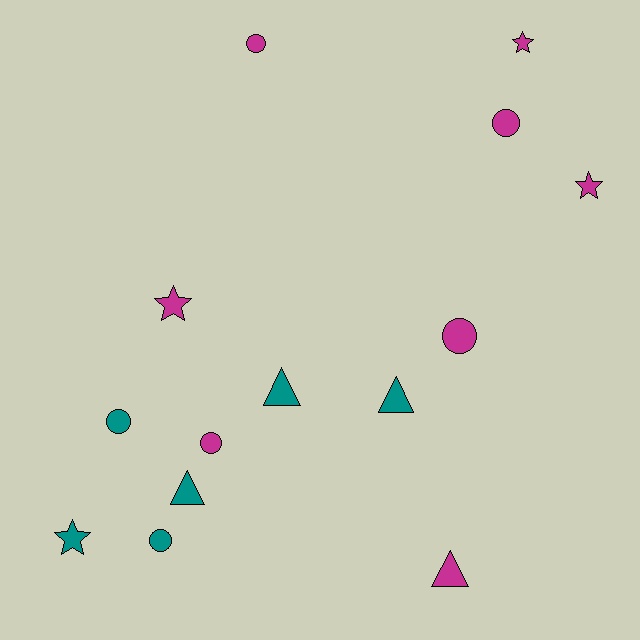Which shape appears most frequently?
Circle, with 6 objects.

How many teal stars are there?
There is 1 teal star.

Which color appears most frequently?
Magenta, with 8 objects.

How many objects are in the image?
There are 14 objects.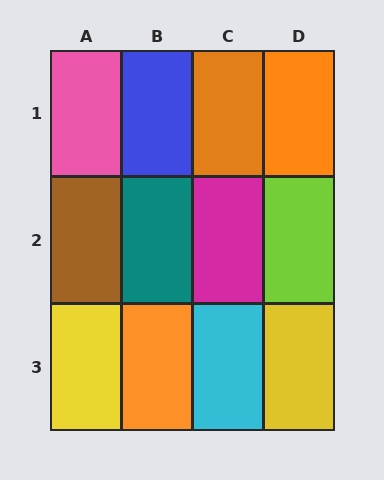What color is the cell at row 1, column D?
Orange.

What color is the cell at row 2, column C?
Magenta.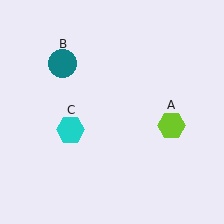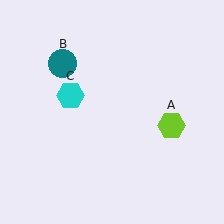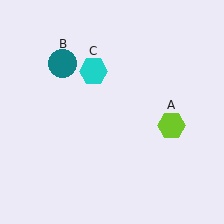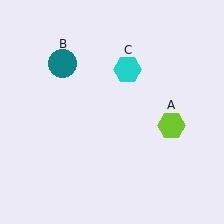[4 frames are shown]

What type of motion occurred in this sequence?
The cyan hexagon (object C) rotated clockwise around the center of the scene.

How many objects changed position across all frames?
1 object changed position: cyan hexagon (object C).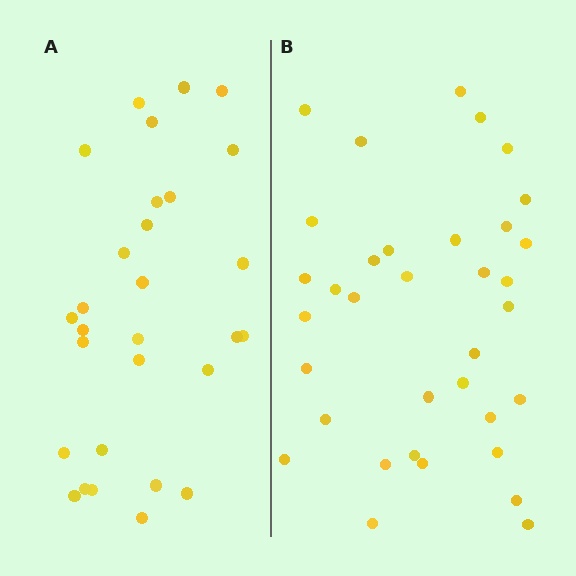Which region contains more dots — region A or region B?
Region B (the right region) has more dots.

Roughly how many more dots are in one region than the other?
Region B has about 6 more dots than region A.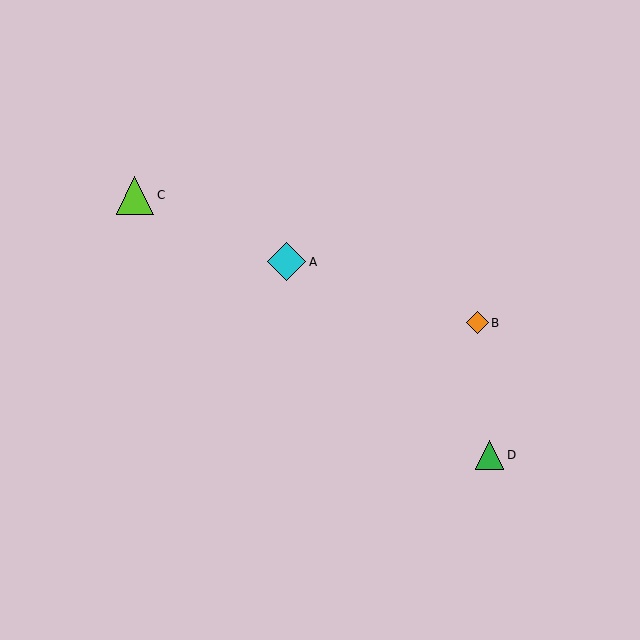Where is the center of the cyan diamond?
The center of the cyan diamond is at (286, 262).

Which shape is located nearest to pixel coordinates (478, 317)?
The orange diamond (labeled B) at (477, 323) is nearest to that location.